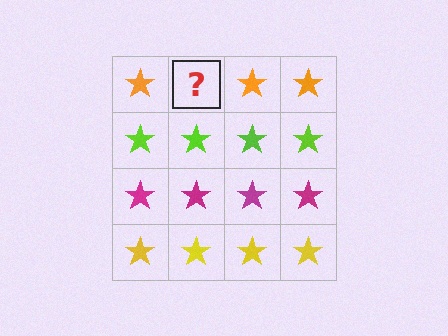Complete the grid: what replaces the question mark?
The question mark should be replaced with an orange star.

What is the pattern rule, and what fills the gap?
The rule is that each row has a consistent color. The gap should be filled with an orange star.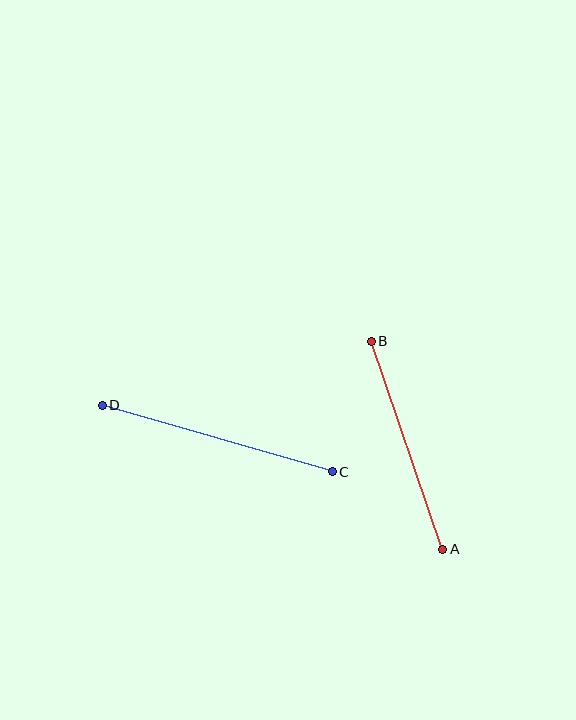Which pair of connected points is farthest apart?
Points C and D are farthest apart.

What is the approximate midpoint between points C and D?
The midpoint is at approximately (217, 439) pixels.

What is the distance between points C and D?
The distance is approximately 240 pixels.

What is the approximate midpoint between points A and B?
The midpoint is at approximately (407, 445) pixels.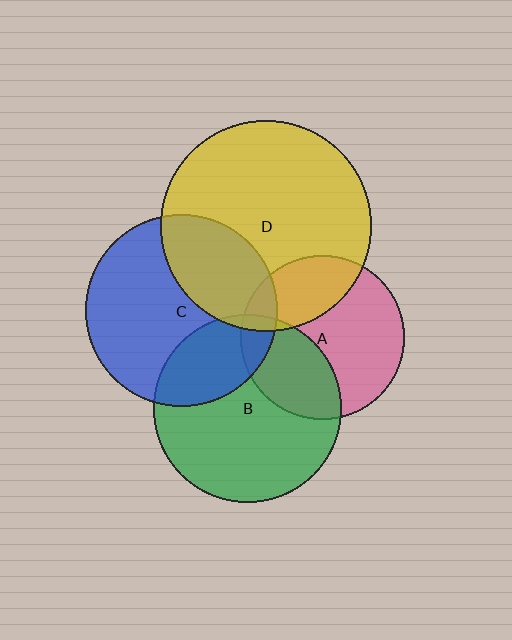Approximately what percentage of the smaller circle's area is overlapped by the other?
Approximately 30%.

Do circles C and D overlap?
Yes.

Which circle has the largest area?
Circle D (yellow).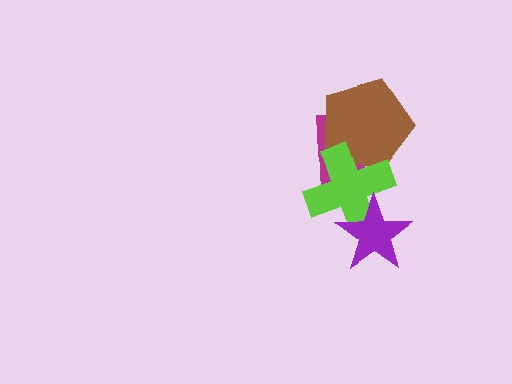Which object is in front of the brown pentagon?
The lime cross is in front of the brown pentagon.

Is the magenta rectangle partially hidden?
Yes, it is partially covered by another shape.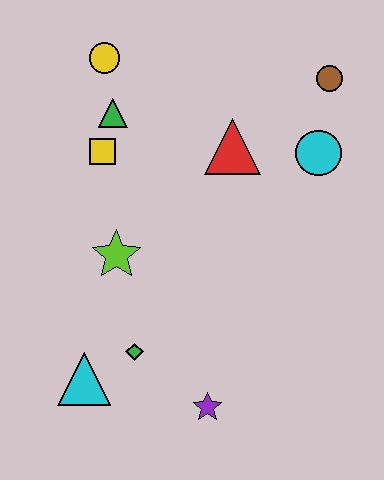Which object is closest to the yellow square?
The green triangle is closest to the yellow square.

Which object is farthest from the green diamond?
The brown circle is farthest from the green diamond.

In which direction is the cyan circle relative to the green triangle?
The cyan circle is to the right of the green triangle.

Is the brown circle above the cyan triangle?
Yes